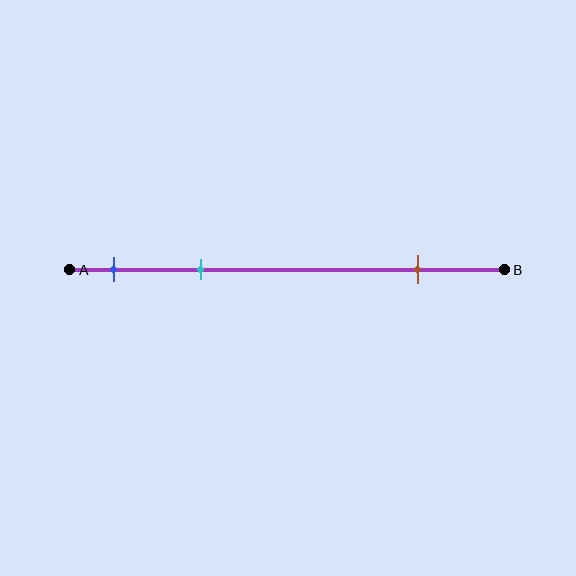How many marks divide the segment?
There are 3 marks dividing the segment.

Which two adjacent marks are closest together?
The blue and cyan marks are the closest adjacent pair.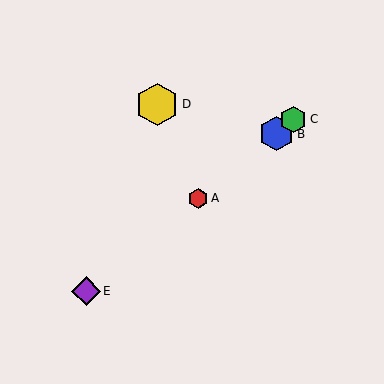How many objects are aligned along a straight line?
4 objects (A, B, C, E) are aligned along a straight line.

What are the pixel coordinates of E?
Object E is at (86, 291).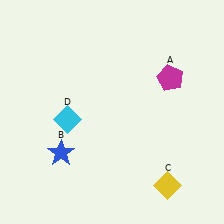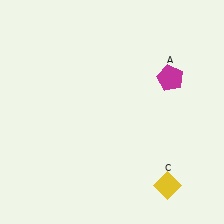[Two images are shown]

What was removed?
The blue star (B), the cyan diamond (D) were removed in Image 2.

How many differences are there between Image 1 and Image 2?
There are 2 differences between the two images.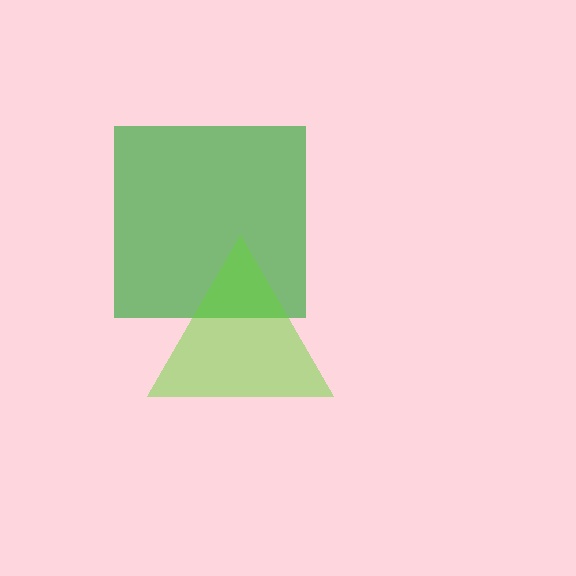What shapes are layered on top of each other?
The layered shapes are: a green square, a lime triangle.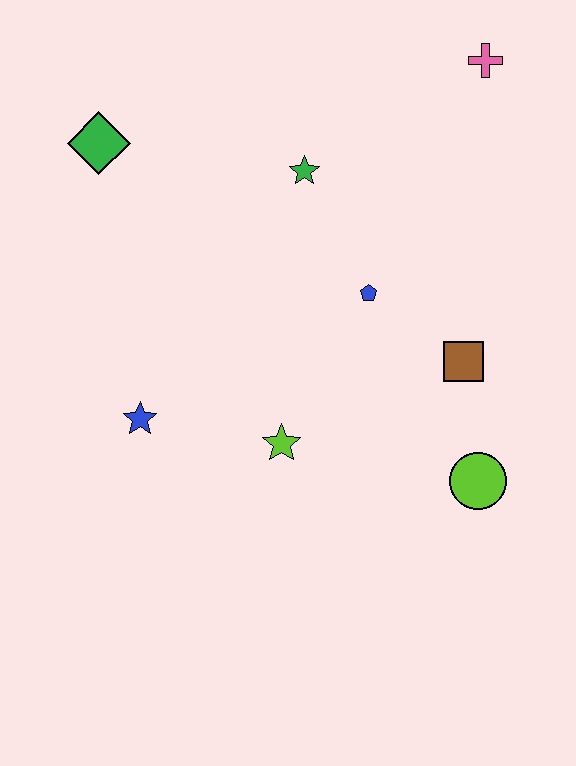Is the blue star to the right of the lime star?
No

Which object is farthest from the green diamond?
The lime circle is farthest from the green diamond.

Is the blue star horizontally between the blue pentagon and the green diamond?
Yes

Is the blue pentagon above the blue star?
Yes